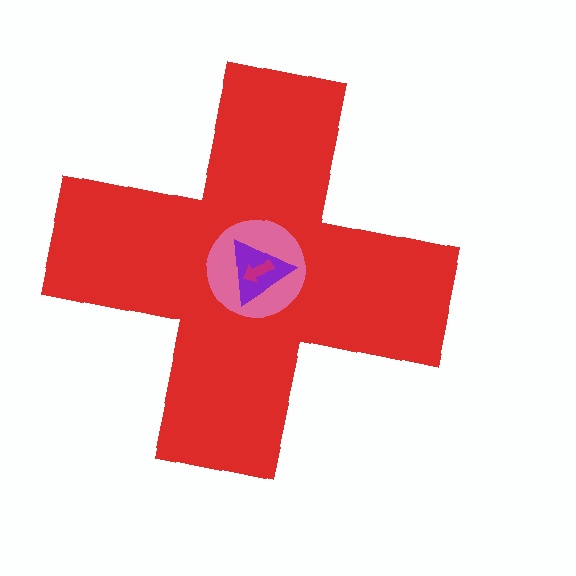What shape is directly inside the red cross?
The pink circle.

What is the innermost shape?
The magenta arrow.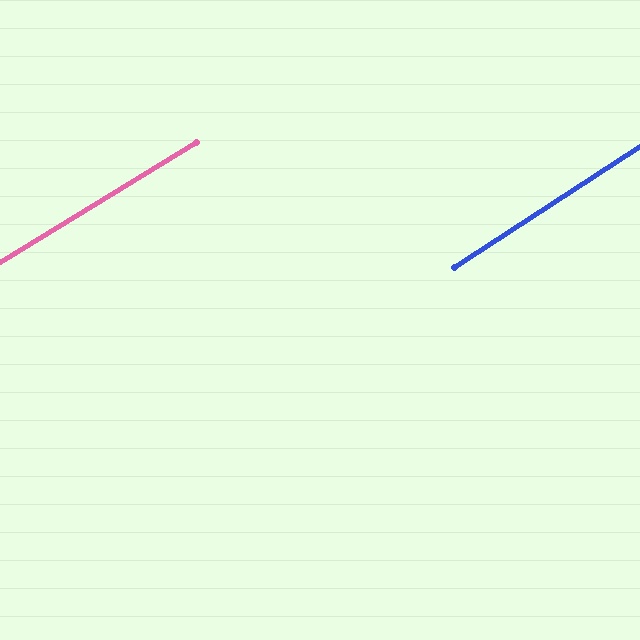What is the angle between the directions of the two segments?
Approximately 1 degree.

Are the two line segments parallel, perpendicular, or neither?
Parallel — their directions differ by only 1.5°.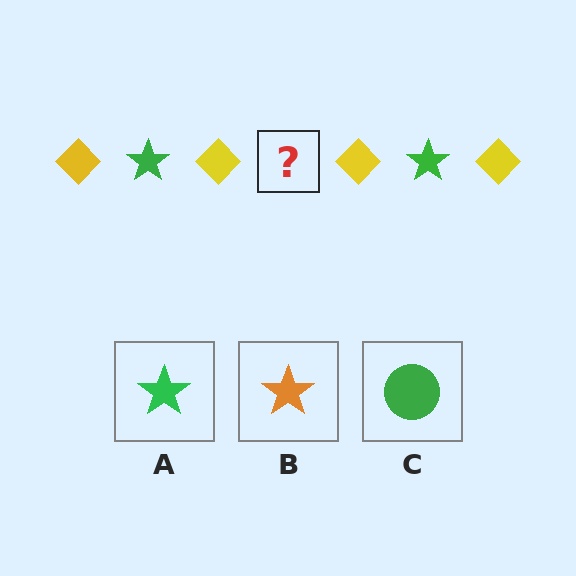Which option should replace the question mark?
Option A.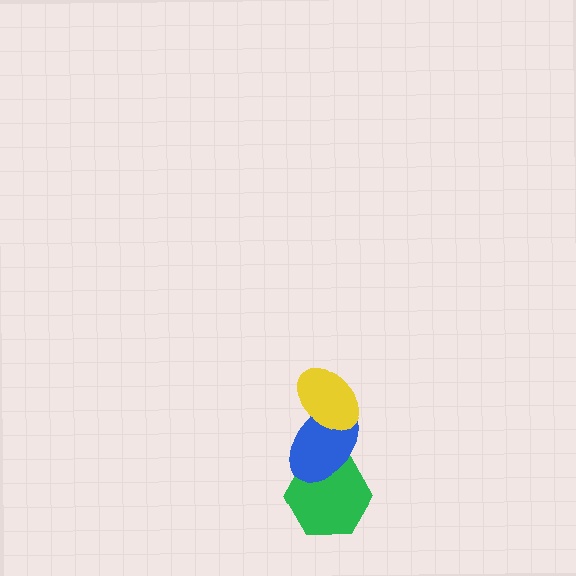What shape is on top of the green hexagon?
The blue ellipse is on top of the green hexagon.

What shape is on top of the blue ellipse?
The yellow ellipse is on top of the blue ellipse.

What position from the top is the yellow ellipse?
The yellow ellipse is 1st from the top.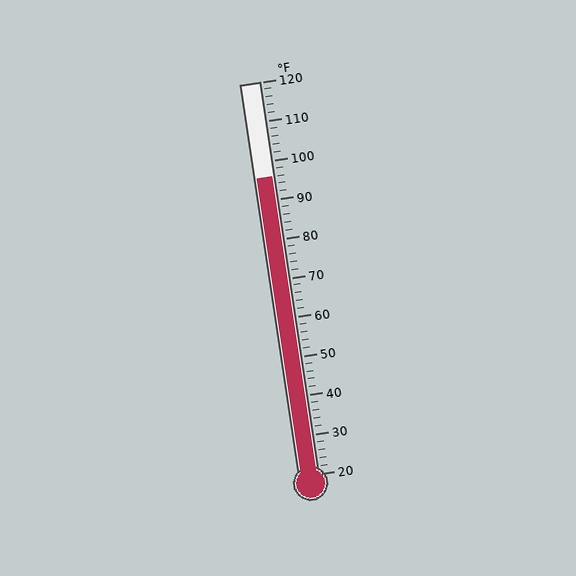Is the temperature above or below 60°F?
The temperature is above 60°F.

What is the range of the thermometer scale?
The thermometer scale ranges from 20°F to 120°F.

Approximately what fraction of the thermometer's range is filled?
The thermometer is filled to approximately 75% of its range.